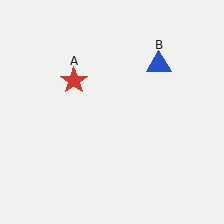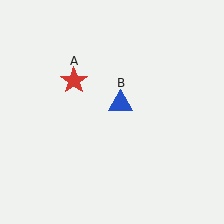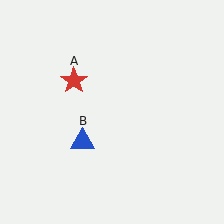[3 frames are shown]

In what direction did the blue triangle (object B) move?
The blue triangle (object B) moved down and to the left.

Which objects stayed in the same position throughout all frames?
Red star (object A) remained stationary.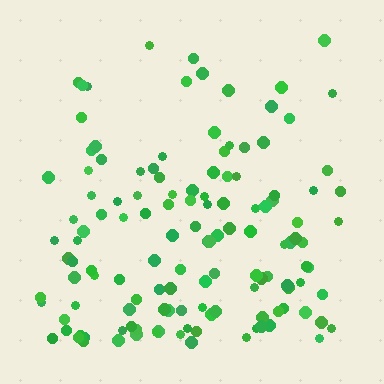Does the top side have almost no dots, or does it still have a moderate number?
Still a moderate number, just noticeably fewer than the bottom.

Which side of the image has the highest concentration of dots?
The bottom.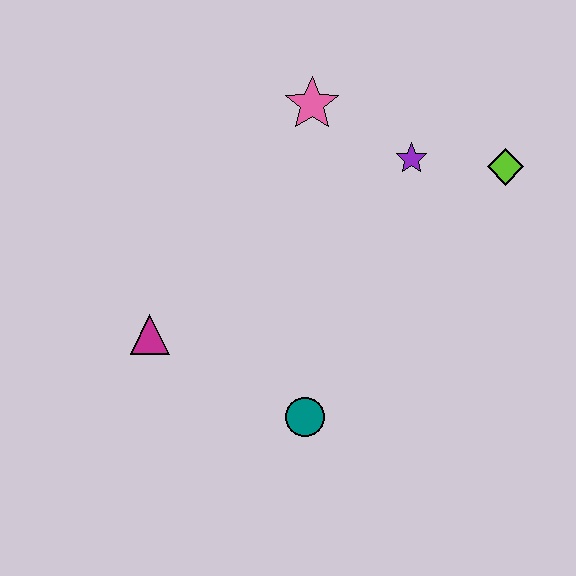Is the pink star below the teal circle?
No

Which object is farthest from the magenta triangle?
The lime diamond is farthest from the magenta triangle.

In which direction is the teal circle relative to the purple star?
The teal circle is below the purple star.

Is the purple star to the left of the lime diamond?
Yes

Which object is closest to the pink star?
The purple star is closest to the pink star.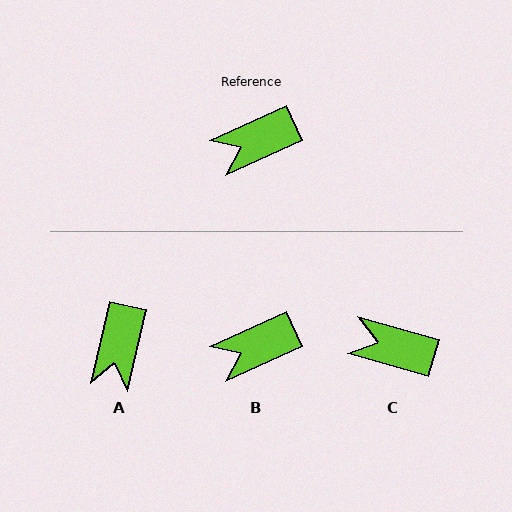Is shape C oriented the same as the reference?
No, it is off by about 40 degrees.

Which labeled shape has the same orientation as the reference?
B.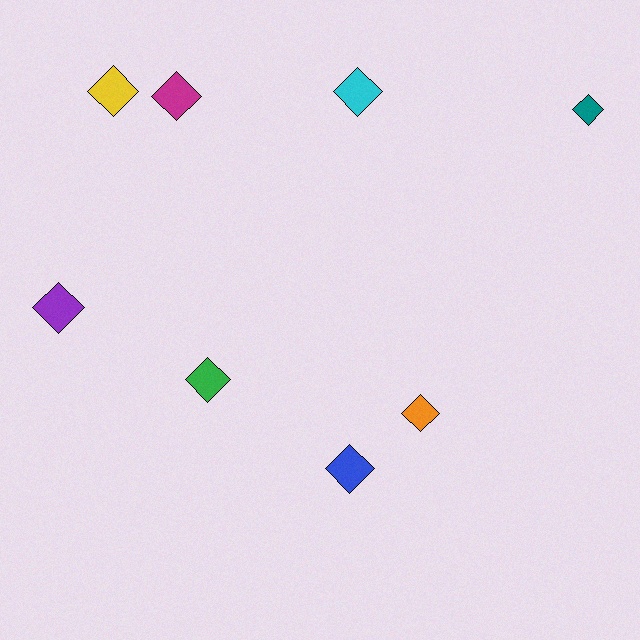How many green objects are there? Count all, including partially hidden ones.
There is 1 green object.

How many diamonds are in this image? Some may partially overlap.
There are 8 diamonds.